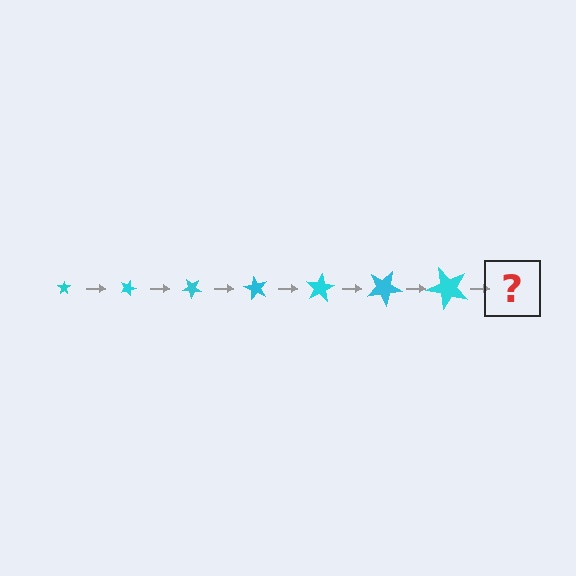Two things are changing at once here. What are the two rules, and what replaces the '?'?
The two rules are that the star grows larger each step and it rotates 20 degrees each step. The '?' should be a star, larger than the previous one and rotated 140 degrees from the start.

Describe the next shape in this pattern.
It should be a star, larger than the previous one and rotated 140 degrees from the start.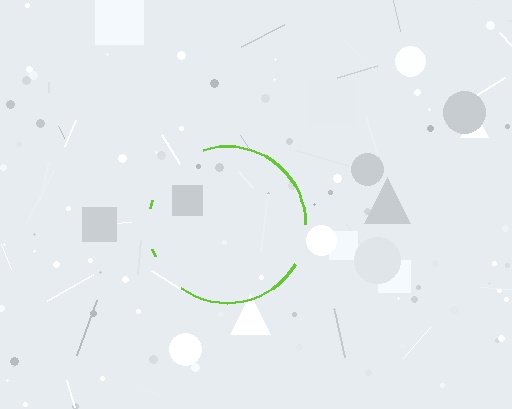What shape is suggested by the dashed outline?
The dashed outline suggests a circle.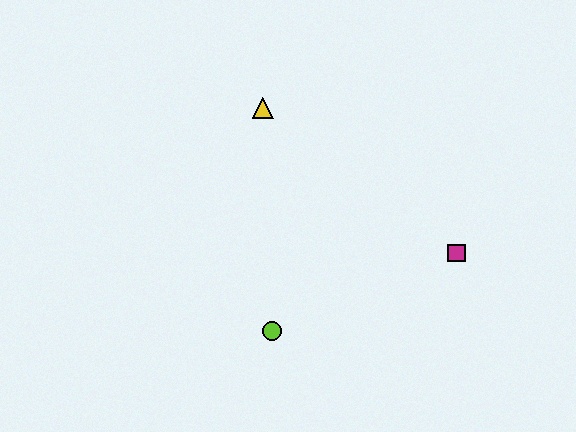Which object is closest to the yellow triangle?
The lime circle is closest to the yellow triangle.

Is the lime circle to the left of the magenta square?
Yes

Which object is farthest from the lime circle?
The yellow triangle is farthest from the lime circle.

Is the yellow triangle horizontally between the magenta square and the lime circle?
No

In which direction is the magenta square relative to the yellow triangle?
The magenta square is to the right of the yellow triangle.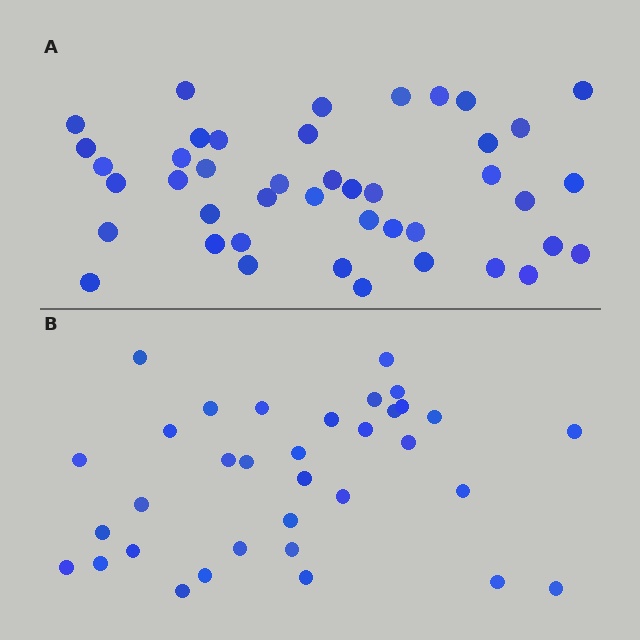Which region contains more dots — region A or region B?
Region A (the top region) has more dots.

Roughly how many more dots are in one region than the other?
Region A has roughly 8 or so more dots than region B.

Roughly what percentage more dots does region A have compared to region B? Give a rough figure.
About 25% more.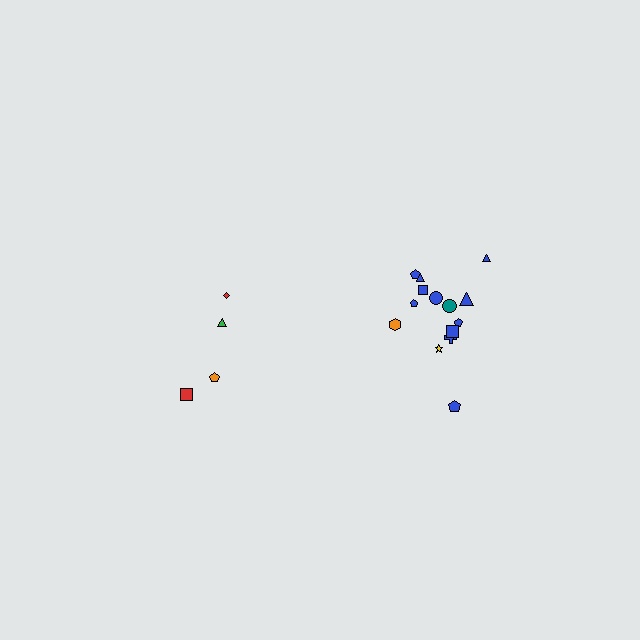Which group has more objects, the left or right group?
The right group.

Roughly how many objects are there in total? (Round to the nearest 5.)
Roughly 20 objects in total.